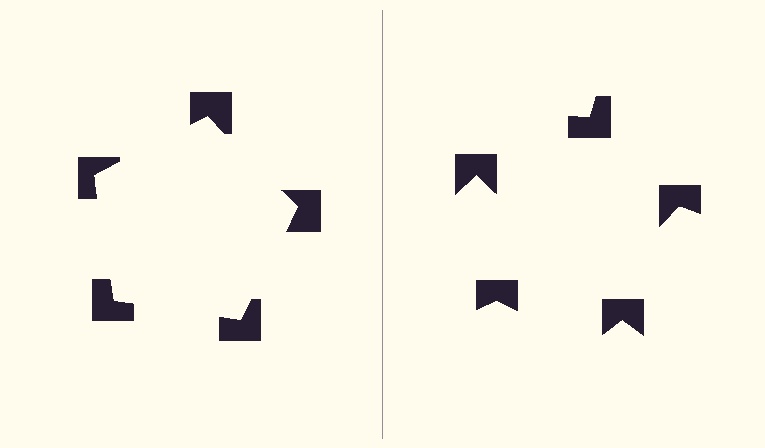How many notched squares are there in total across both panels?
10 — 5 on each side.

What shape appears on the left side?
An illusory pentagon.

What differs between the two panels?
The notched squares are positioned identically on both sides; only the wedge orientations differ. On the left they align to a pentagon; on the right they are misaligned.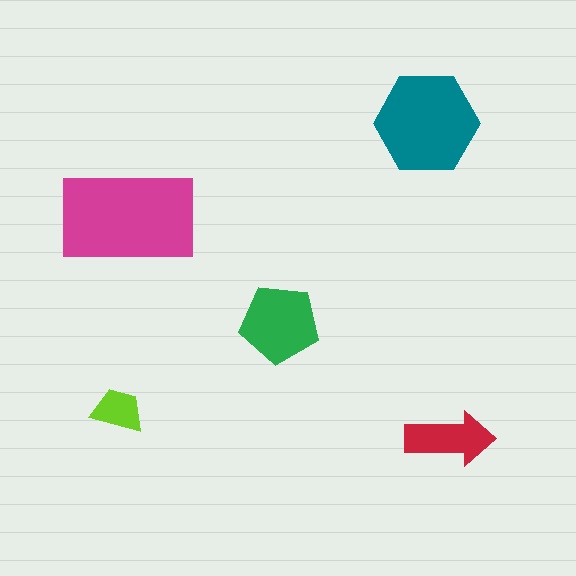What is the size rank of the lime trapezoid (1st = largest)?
5th.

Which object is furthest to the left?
The lime trapezoid is leftmost.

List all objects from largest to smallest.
The magenta rectangle, the teal hexagon, the green pentagon, the red arrow, the lime trapezoid.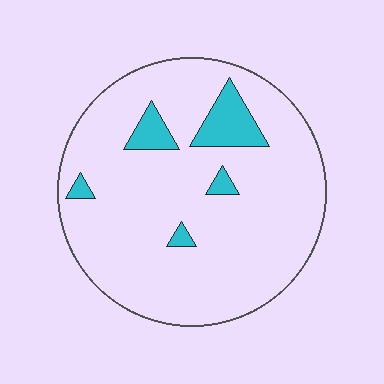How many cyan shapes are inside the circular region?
5.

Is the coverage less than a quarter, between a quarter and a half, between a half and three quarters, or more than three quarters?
Less than a quarter.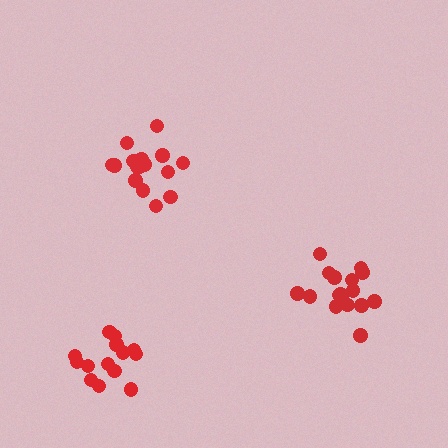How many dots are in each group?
Group 1: 18 dots, Group 2: 16 dots, Group 3: 14 dots (48 total).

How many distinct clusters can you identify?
There are 3 distinct clusters.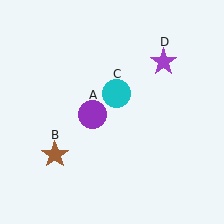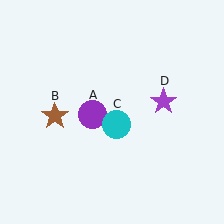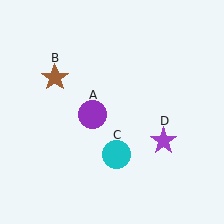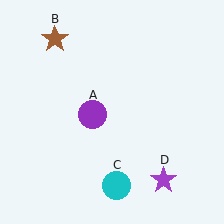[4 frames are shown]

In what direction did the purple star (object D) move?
The purple star (object D) moved down.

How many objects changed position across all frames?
3 objects changed position: brown star (object B), cyan circle (object C), purple star (object D).